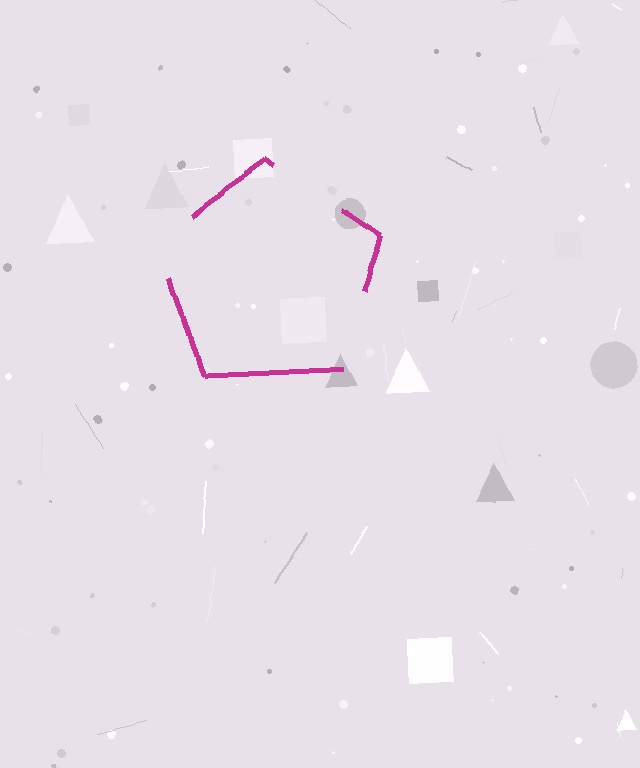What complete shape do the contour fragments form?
The contour fragments form a pentagon.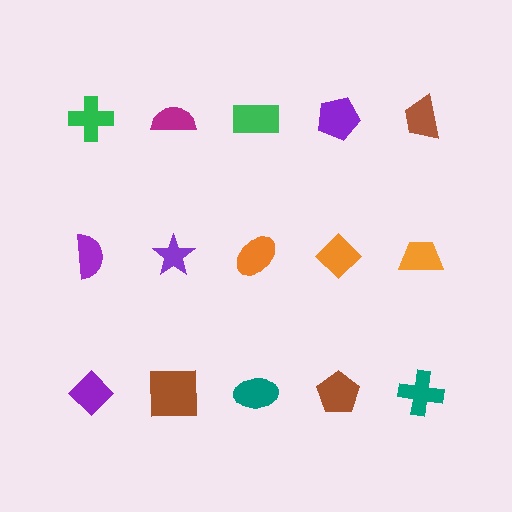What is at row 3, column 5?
A teal cross.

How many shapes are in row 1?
5 shapes.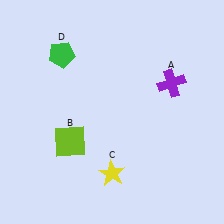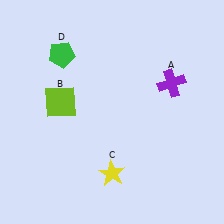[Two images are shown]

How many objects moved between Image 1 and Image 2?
1 object moved between the two images.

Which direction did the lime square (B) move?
The lime square (B) moved up.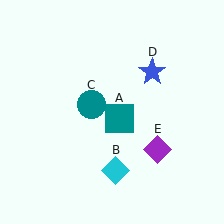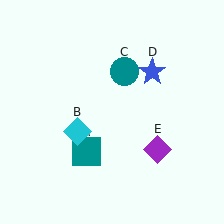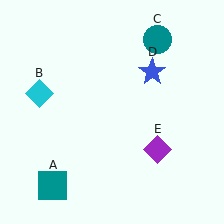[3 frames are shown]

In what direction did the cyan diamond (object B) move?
The cyan diamond (object B) moved up and to the left.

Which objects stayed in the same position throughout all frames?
Blue star (object D) and purple diamond (object E) remained stationary.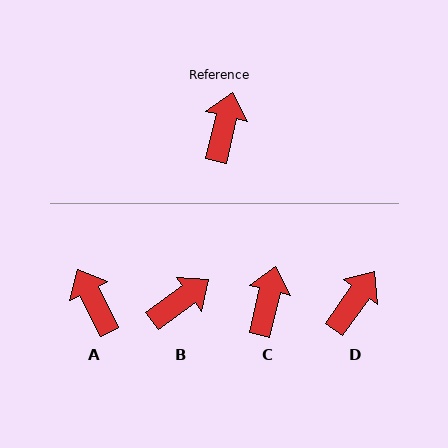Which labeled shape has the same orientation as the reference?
C.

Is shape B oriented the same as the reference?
No, it is off by about 40 degrees.